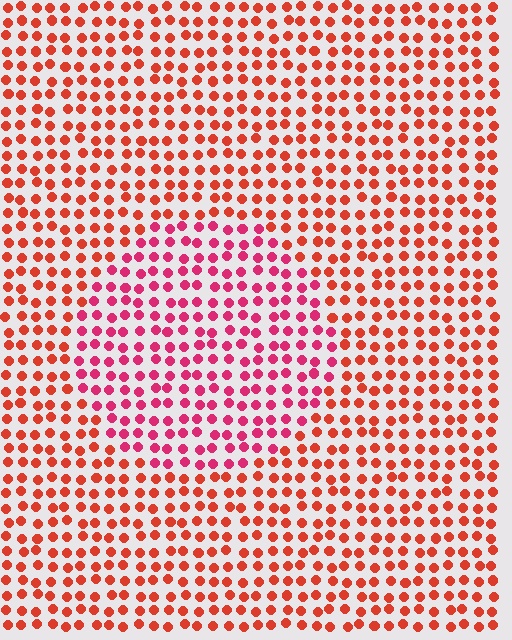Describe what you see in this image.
The image is filled with small red elements in a uniform arrangement. A circle-shaped region is visible where the elements are tinted to a slightly different hue, forming a subtle color boundary.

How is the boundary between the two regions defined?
The boundary is defined purely by a slight shift in hue (about 31 degrees). Spacing, size, and orientation are identical on both sides.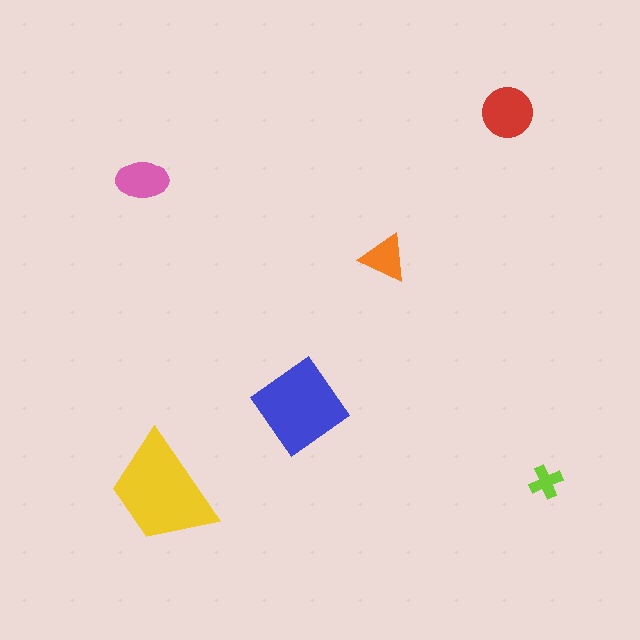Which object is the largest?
The yellow trapezoid.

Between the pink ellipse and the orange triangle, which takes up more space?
The pink ellipse.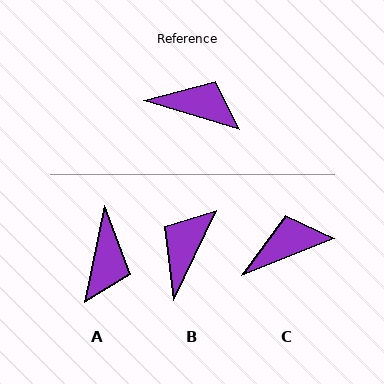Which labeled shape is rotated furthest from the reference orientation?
A, about 85 degrees away.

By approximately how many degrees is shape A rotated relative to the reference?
Approximately 85 degrees clockwise.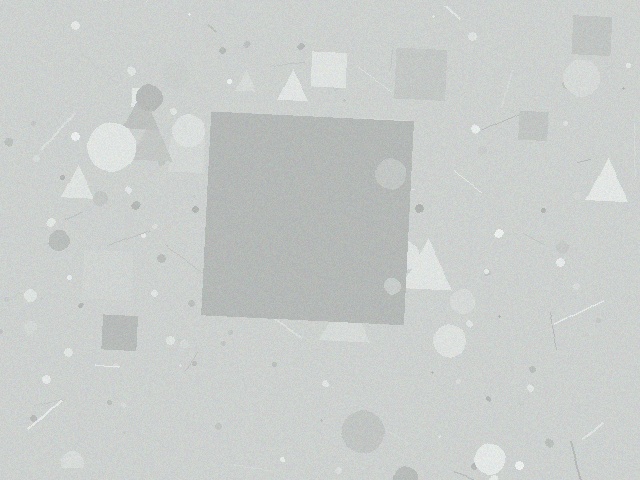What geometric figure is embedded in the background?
A square is embedded in the background.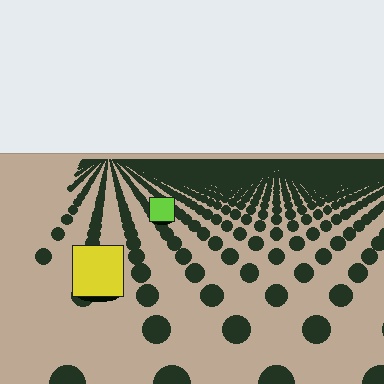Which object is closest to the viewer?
The yellow square is closest. The texture marks near it are larger and more spread out.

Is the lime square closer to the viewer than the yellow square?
No. The yellow square is closer — you can tell from the texture gradient: the ground texture is coarser near it.